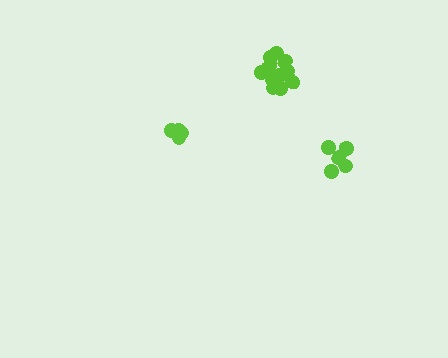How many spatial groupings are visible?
There are 3 spatial groupings.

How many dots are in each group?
Group 1: 11 dots, Group 2: 5 dots, Group 3: 5 dots (21 total).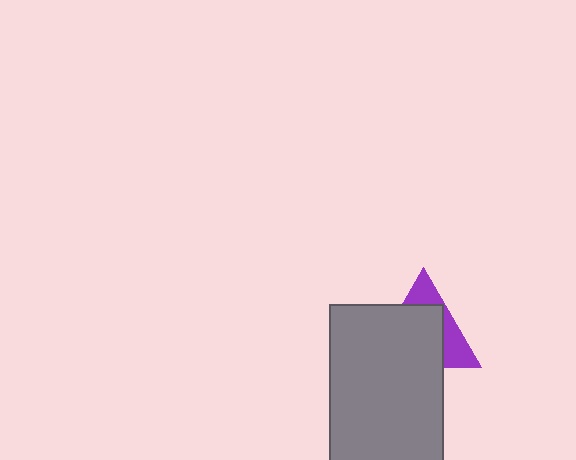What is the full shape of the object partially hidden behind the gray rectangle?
The partially hidden object is a purple triangle.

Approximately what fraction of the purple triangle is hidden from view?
Roughly 65% of the purple triangle is hidden behind the gray rectangle.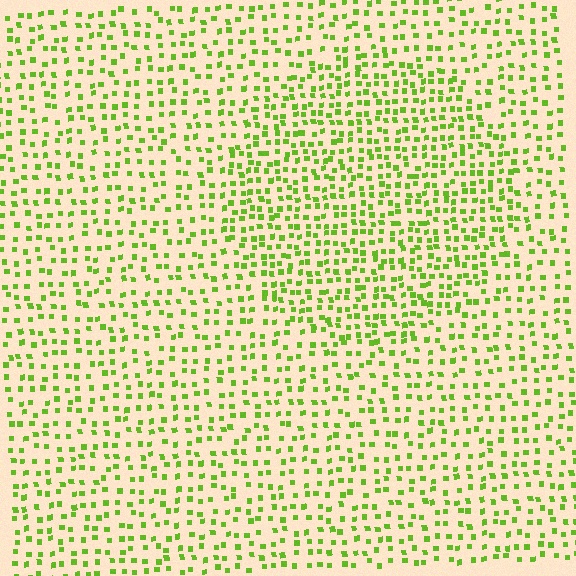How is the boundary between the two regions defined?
The boundary is defined by a change in element density (approximately 1.6x ratio). All elements are the same color, size, and shape.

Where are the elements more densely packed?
The elements are more densely packed inside the circle boundary.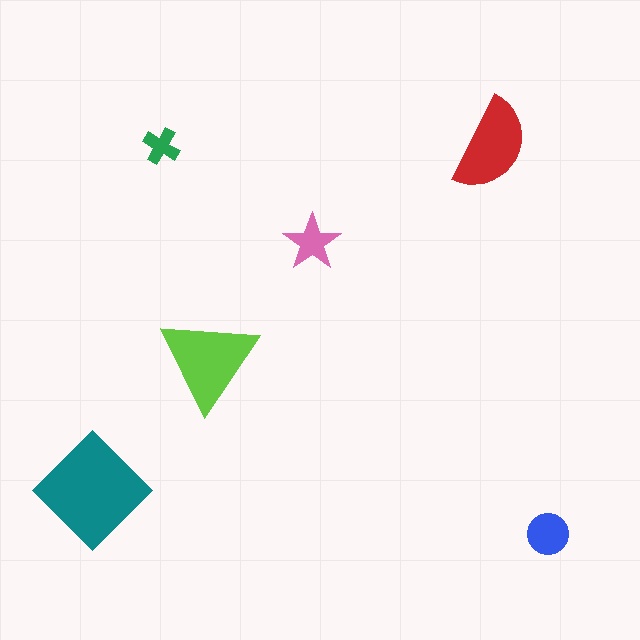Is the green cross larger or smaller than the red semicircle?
Smaller.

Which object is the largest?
The teal diamond.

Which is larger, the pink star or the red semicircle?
The red semicircle.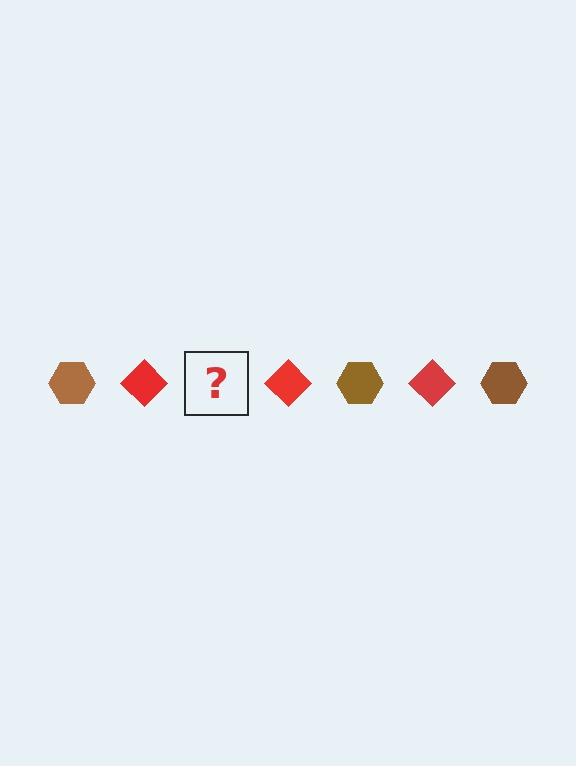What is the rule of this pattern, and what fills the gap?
The rule is that the pattern alternates between brown hexagon and red diamond. The gap should be filled with a brown hexagon.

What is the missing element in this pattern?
The missing element is a brown hexagon.